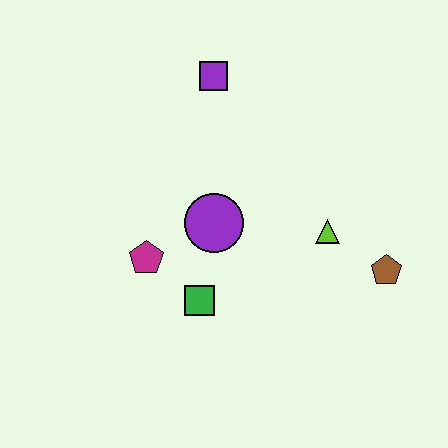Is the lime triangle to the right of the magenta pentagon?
Yes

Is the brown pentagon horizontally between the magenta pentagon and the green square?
No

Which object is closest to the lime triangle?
The brown pentagon is closest to the lime triangle.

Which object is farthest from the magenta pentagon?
The brown pentagon is farthest from the magenta pentagon.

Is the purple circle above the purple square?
No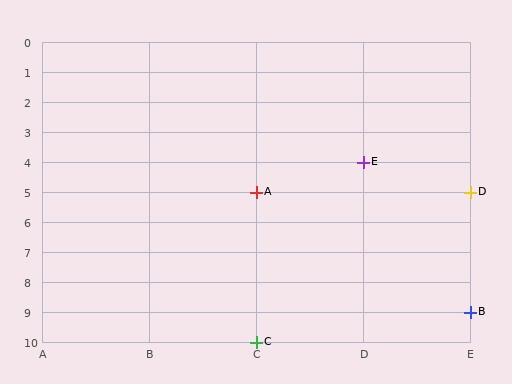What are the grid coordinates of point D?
Point D is at grid coordinates (E, 5).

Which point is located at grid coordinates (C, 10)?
Point C is at (C, 10).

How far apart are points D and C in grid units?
Points D and C are 2 columns and 5 rows apart (about 5.4 grid units diagonally).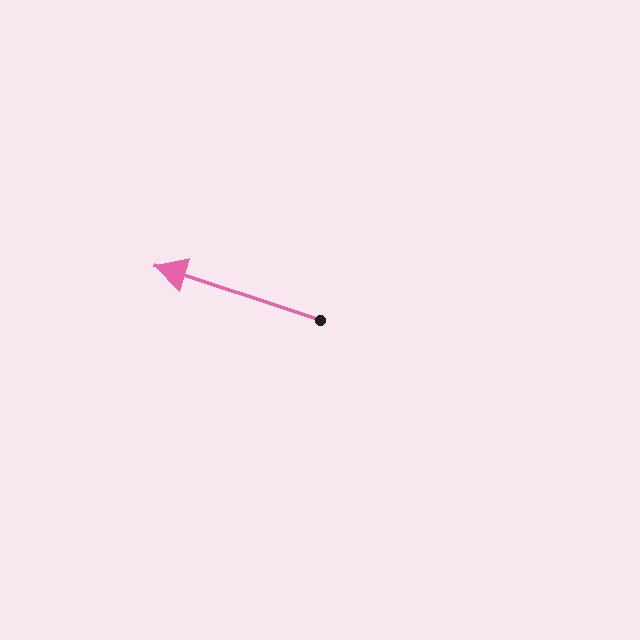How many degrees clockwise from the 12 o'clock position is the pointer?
Approximately 288 degrees.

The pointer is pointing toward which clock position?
Roughly 10 o'clock.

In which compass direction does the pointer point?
West.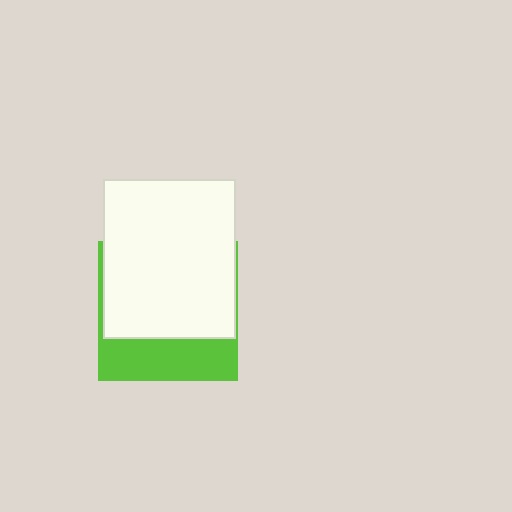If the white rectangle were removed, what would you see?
You would see the complete lime square.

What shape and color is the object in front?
The object in front is a white rectangle.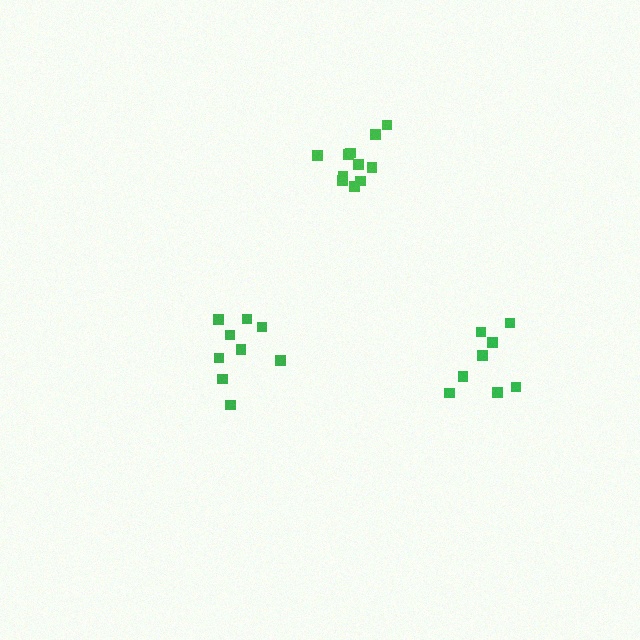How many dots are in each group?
Group 1: 11 dots, Group 2: 9 dots, Group 3: 8 dots (28 total).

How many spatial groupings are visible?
There are 3 spatial groupings.